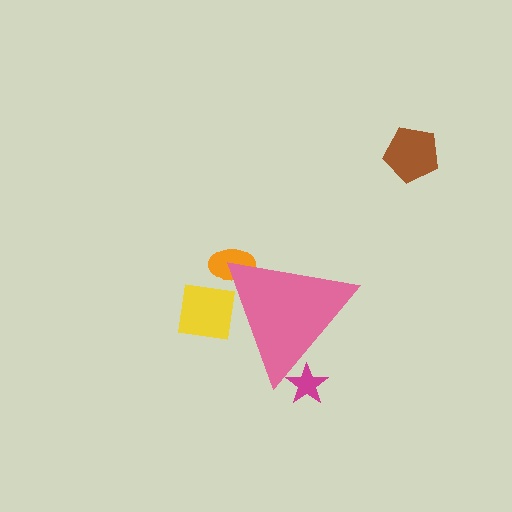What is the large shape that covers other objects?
A pink triangle.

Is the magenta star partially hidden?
Yes, the magenta star is partially hidden behind the pink triangle.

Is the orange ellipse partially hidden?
Yes, the orange ellipse is partially hidden behind the pink triangle.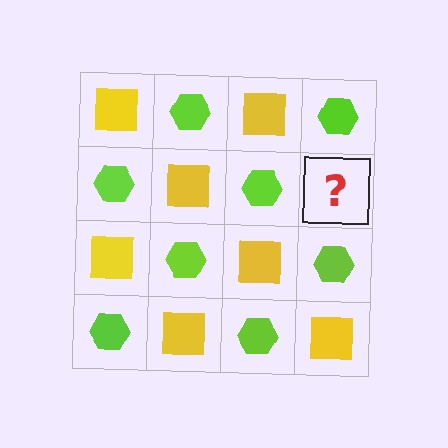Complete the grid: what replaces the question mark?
The question mark should be replaced with a yellow square.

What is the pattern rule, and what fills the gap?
The rule is that it alternates yellow square and lime hexagon in a checkerboard pattern. The gap should be filled with a yellow square.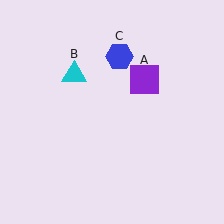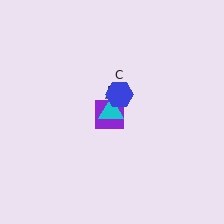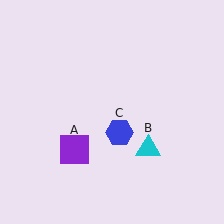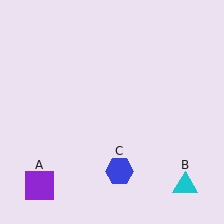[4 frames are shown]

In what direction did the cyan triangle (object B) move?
The cyan triangle (object B) moved down and to the right.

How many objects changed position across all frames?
3 objects changed position: purple square (object A), cyan triangle (object B), blue hexagon (object C).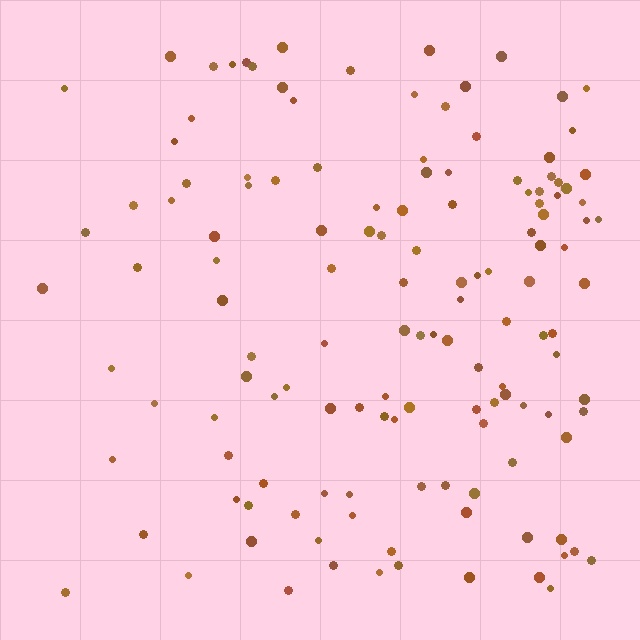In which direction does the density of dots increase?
From left to right, with the right side densest.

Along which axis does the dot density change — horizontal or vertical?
Horizontal.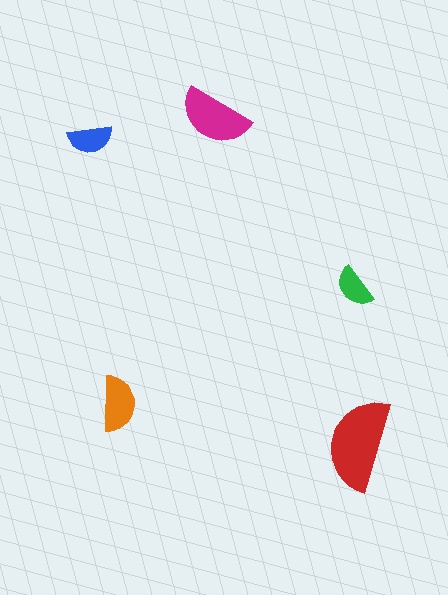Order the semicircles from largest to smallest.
the red one, the magenta one, the orange one, the blue one, the green one.